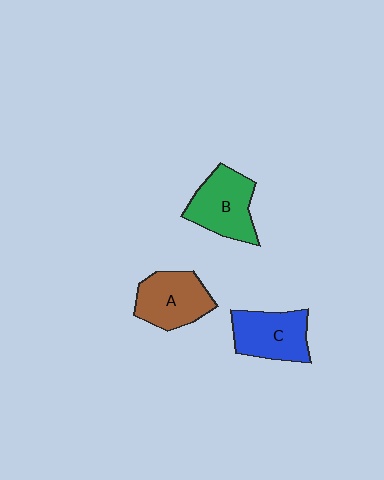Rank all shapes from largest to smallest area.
From largest to smallest: B (green), A (brown), C (blue).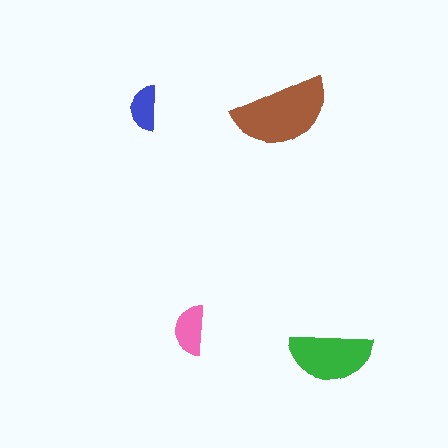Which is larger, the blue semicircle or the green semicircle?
The green one.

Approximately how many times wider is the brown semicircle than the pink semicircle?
About 2 times wider.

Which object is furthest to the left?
The blue semicircle is leftmost.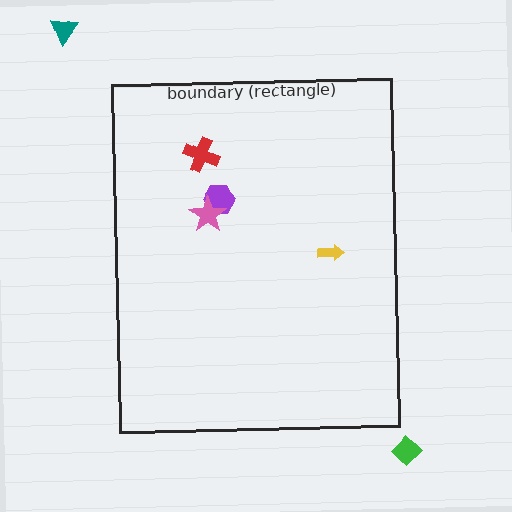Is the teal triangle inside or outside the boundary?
Outside.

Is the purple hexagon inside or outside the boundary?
Inside.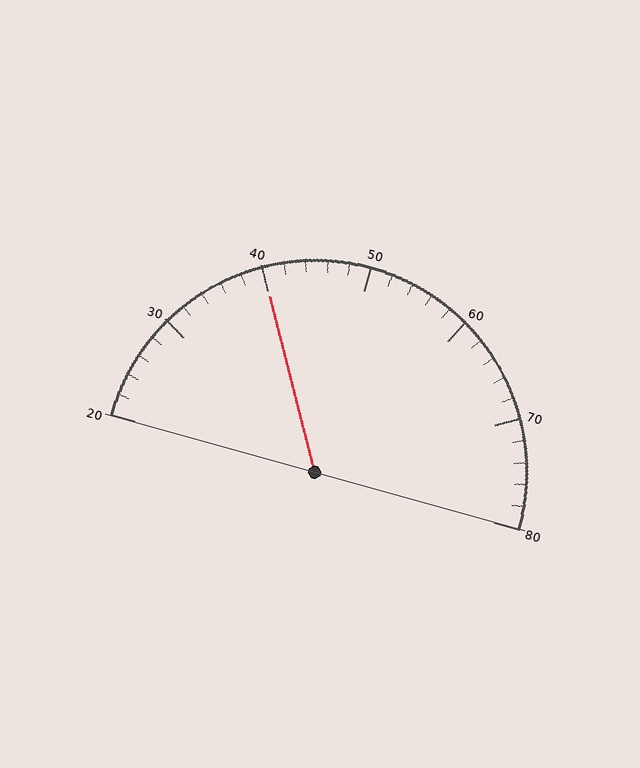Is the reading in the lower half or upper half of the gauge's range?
The reading is in the lower half of the range (20 to 80).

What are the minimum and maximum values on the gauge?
The gauge ranges from 20 to 80.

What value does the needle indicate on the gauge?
The needle indicates approximately 40.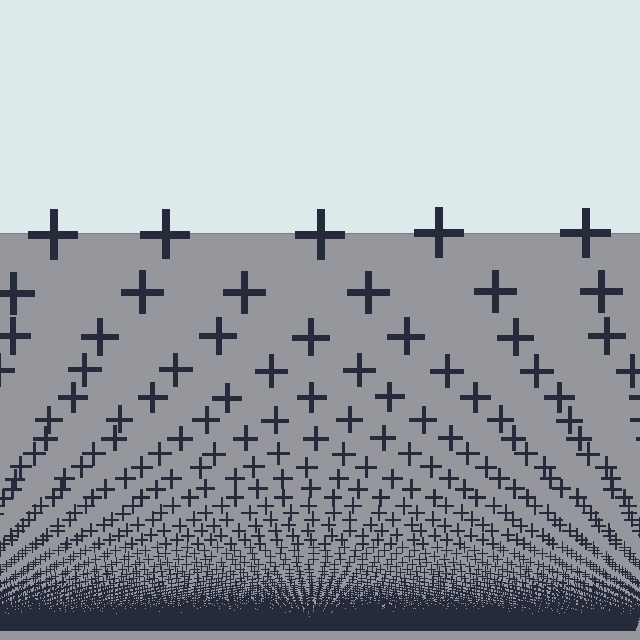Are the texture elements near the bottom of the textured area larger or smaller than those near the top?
Smaller. The gradient is inverted — elements near the bottom are smaller and denser.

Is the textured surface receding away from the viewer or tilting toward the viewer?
The surface appears to tilt toward the viewer. Texture elements get larger and sparser toward the top.